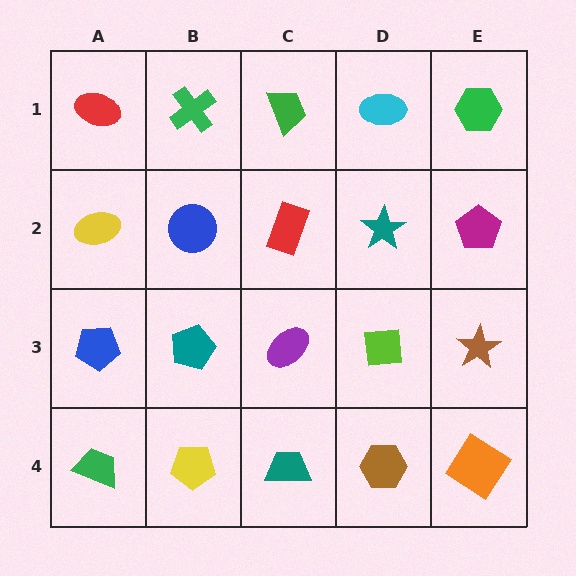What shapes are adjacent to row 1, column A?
A yellow ellipse (row 2, column A), a green cross (row 1, column B).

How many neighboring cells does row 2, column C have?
4.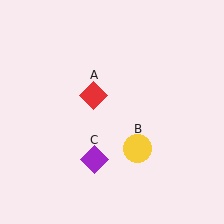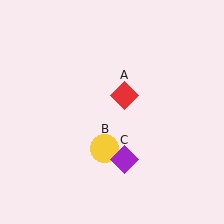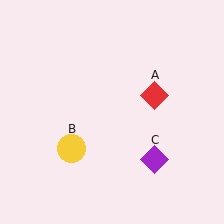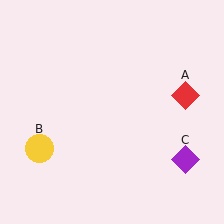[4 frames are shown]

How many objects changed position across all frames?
3 objects changed position: red diamond (object A), yellow circle (object B), purple diamond (object C).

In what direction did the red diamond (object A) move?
The red diamond (object A) moved right.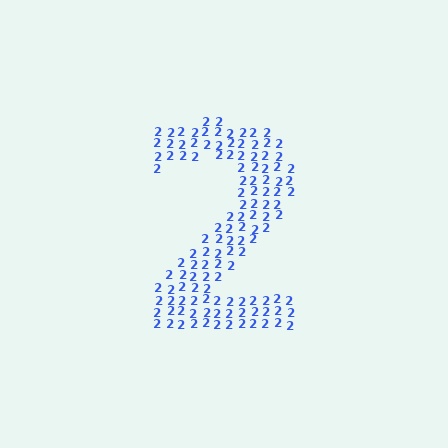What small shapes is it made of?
It is made of small digit 2's.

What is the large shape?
The large shape is the digit 2.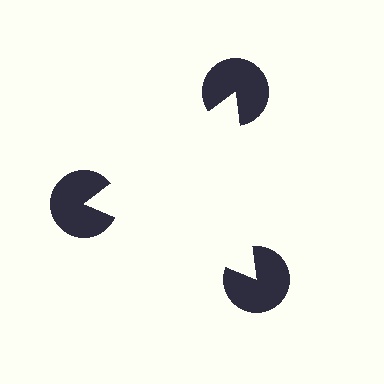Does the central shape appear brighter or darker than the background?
It typically appears slightly brighter than the background, even though no actual brightness change is drawn.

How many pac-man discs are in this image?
There are 3 — one at each vertex of the illusory triangle.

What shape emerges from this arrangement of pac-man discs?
An illusory triangle — its edges are inferred from the aligned wedge cuts in the pac-man discs, not physically drawn.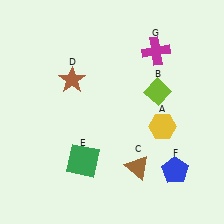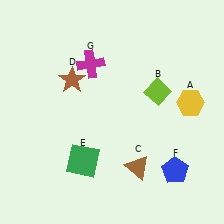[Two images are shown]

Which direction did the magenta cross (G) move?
The magenta cross (G) moved left.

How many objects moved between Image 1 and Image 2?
2 objects moved between the two images.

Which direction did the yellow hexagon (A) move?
The yellow hexagon (A) moved right.